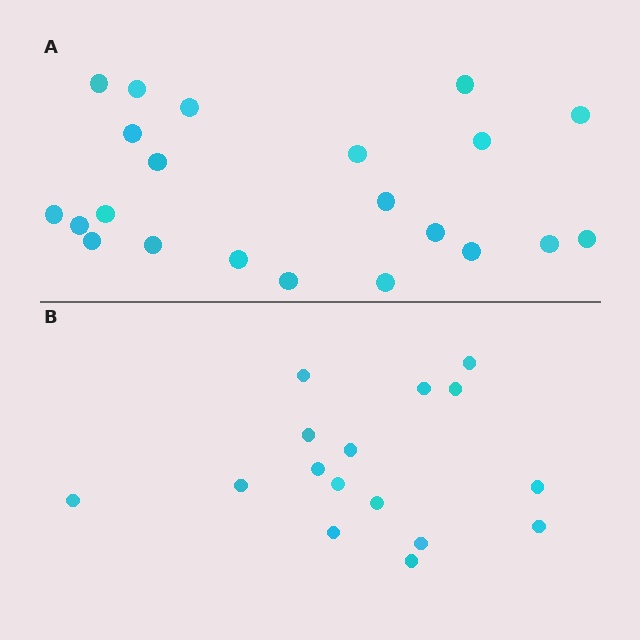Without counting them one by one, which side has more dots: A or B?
Region A (the top region) has more dots.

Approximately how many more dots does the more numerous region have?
Region A has about 6 more dots than region B.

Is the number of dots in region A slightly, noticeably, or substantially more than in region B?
Region A has noticeably more, but not dramatically so. The ratio is roughly 1.4 to 1.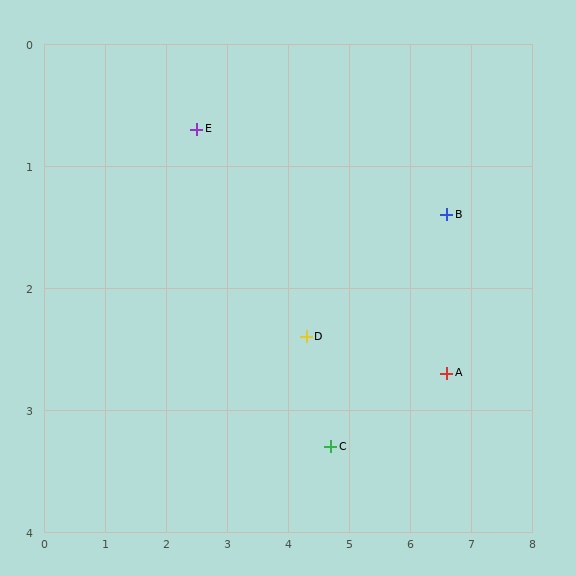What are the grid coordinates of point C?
Point C is at approximately (4.7, 3.3).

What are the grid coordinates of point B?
Point B is at approximately (6.6, 1.4).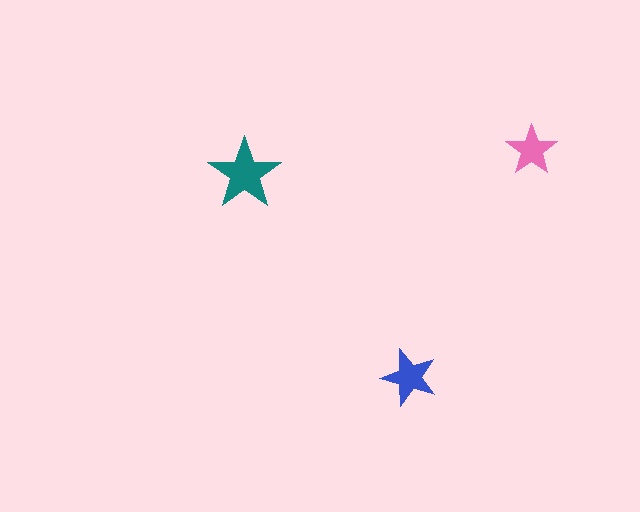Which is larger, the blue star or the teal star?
The teal one.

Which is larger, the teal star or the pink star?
The teal one.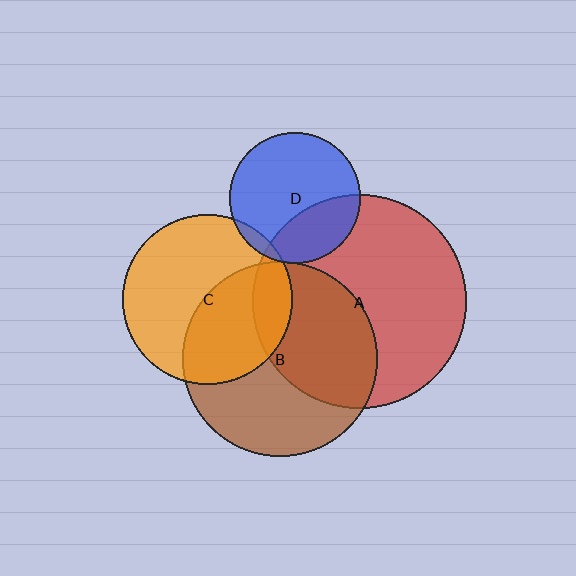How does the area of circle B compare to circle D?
Approximately 2.2 times.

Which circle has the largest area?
Circle A (red).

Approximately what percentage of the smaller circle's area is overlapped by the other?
Approximately 5%.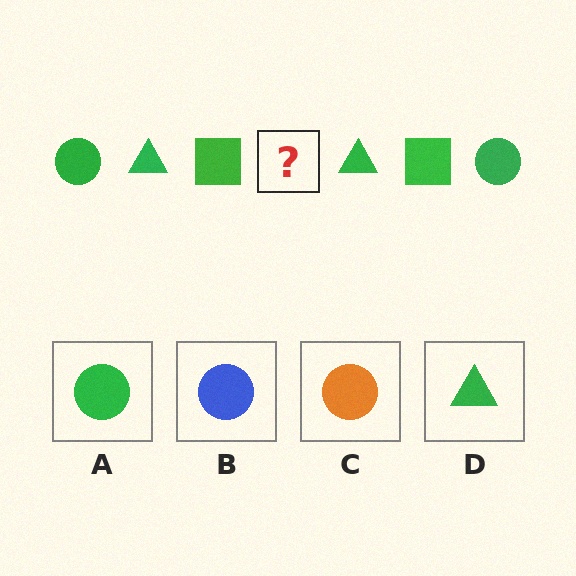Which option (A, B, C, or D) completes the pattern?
A.